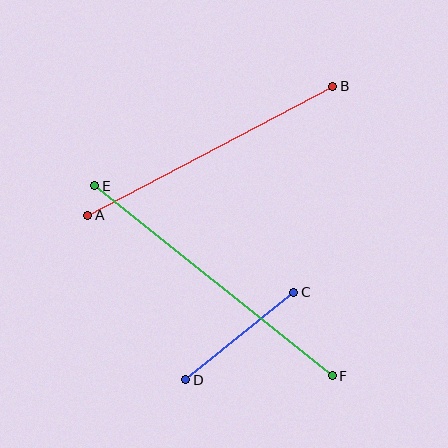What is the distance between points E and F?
The distance is approximately 304 pixels.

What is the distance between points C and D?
The distance is approximately 139 pixels.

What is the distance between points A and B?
The distance is approximately 277 pixels.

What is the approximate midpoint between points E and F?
The midpoint is at approximately (213, 281) pixels.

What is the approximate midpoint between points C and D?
The midpoint is at approximately (240, 336) pixels.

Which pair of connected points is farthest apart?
Points E and F are farthest apart.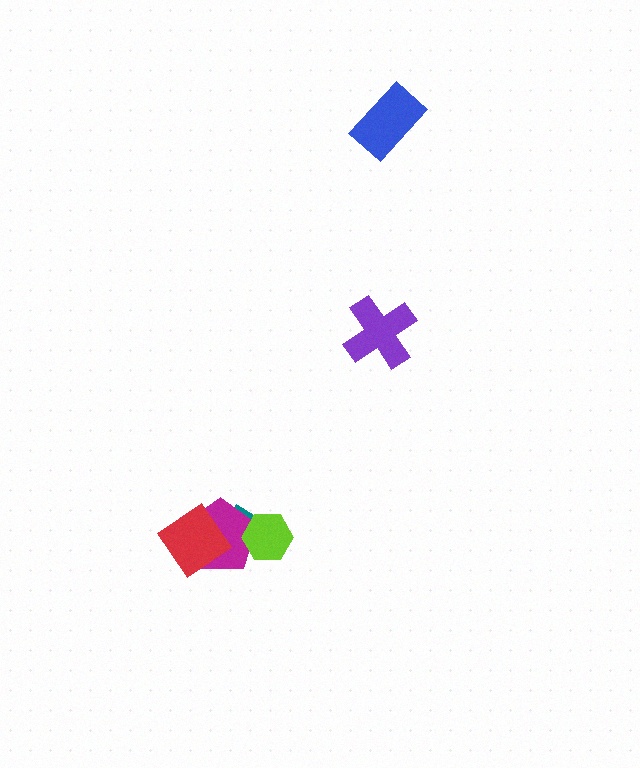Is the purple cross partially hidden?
No, no other shape covers it.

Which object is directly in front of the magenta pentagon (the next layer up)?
The lime hexagon is directly in front of the magenta pentagon.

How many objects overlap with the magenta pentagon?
3 objects overlap with the magenta pentagon.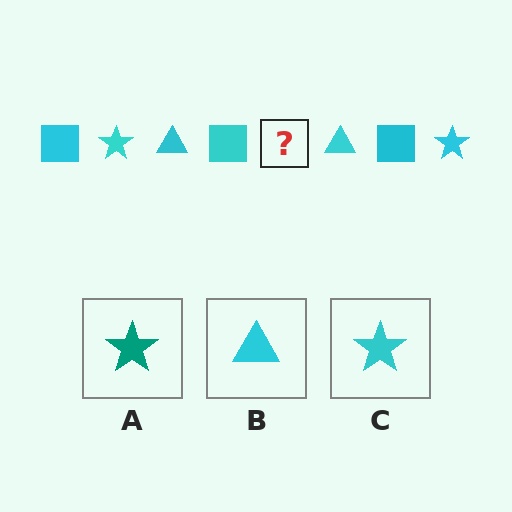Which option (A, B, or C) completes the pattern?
C.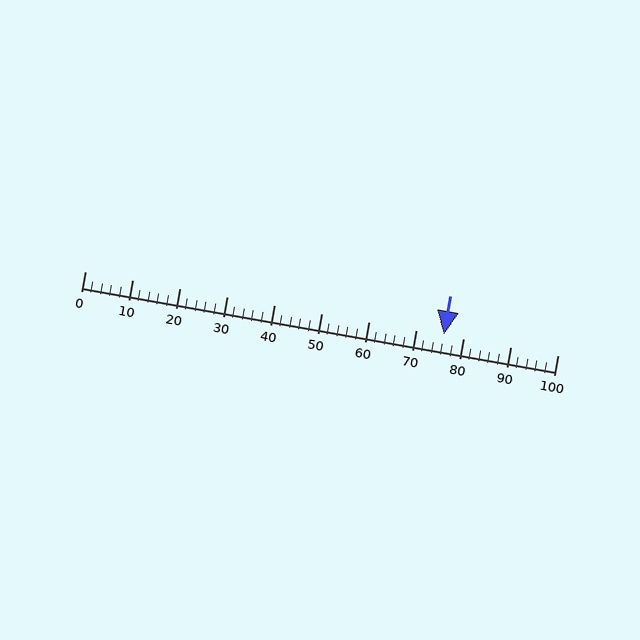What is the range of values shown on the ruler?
The ruler shows values from 0 to 100.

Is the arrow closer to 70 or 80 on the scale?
The arrow is closer to 80.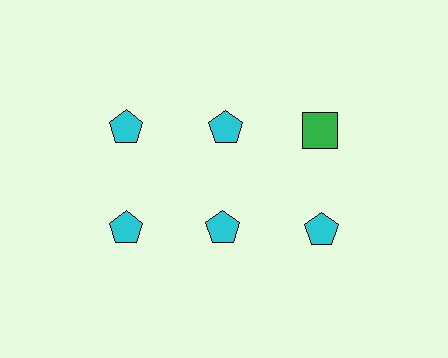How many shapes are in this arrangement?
There are 6 shapes arranged in a grid pattern.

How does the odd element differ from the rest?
It differs in both color (green instead of cyan) and shape (square instead of pentagon).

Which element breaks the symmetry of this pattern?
The green square in the top row, center column breaks the symmetry. All other shapes are cyan pentagons.